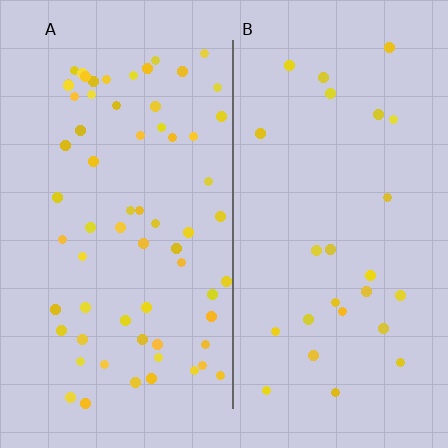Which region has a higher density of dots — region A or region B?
A (the left).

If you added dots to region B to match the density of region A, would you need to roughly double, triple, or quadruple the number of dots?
Approximately triple.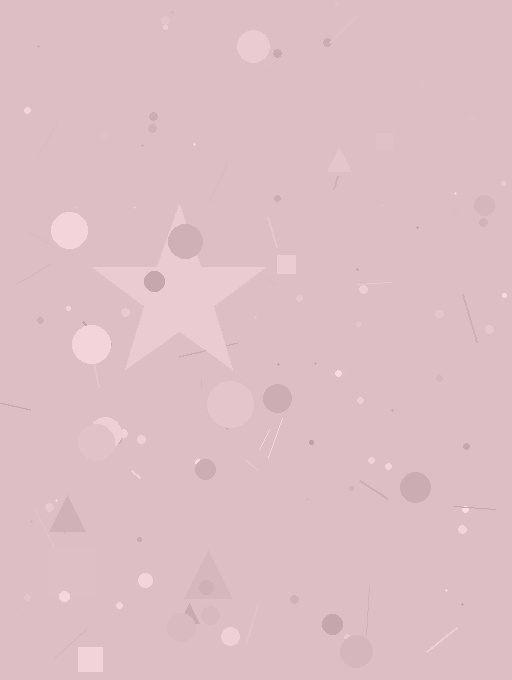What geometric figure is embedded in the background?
A star is embedded in the background.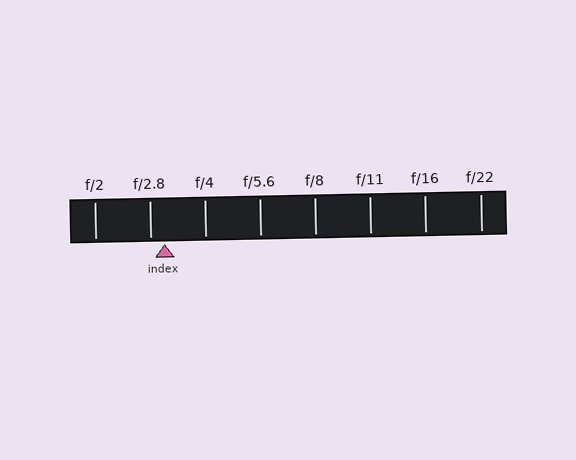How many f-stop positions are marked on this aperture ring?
There are 8 f-stop positions marked.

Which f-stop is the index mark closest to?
The index mark is closest to f/2.8.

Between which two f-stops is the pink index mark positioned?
The index mark is between f/2.8 and f/4.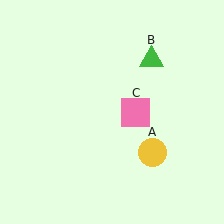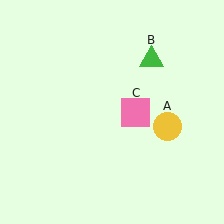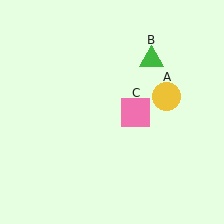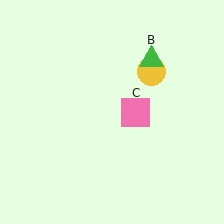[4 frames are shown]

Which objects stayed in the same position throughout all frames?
Green triangle (object B) and pink square (object C) remained stationary.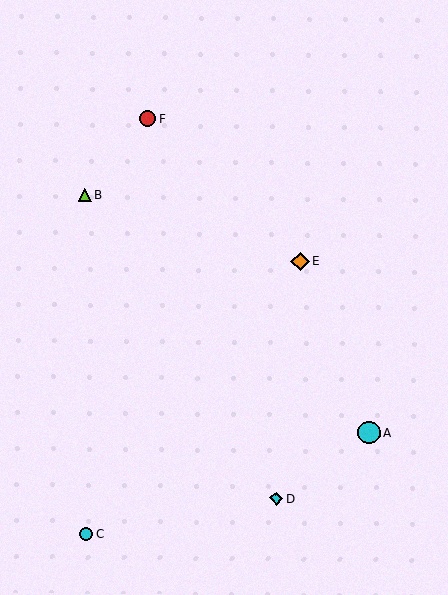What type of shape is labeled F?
Shape F is a red circle.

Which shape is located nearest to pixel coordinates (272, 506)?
The cyan diamond (labeled D) at (277, 498) is nearest to that location.